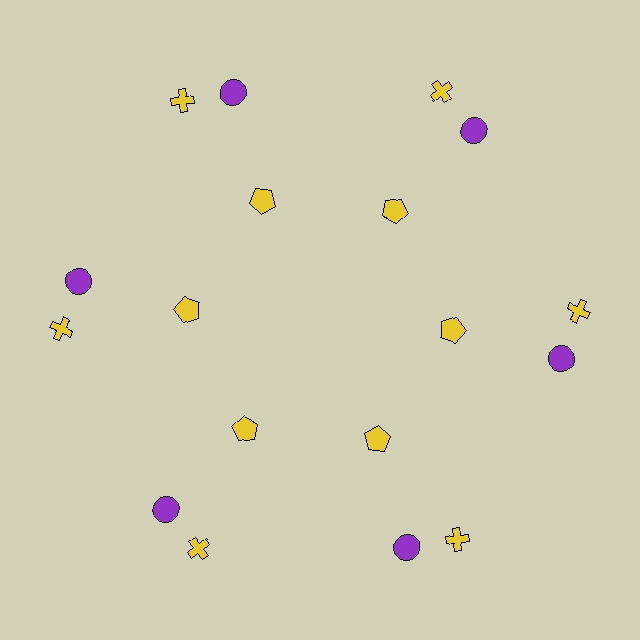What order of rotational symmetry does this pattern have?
This pattern has 6-fold rotational symmetry.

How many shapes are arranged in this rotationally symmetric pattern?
There are 18 shapes, arranged in 6 groups of 3.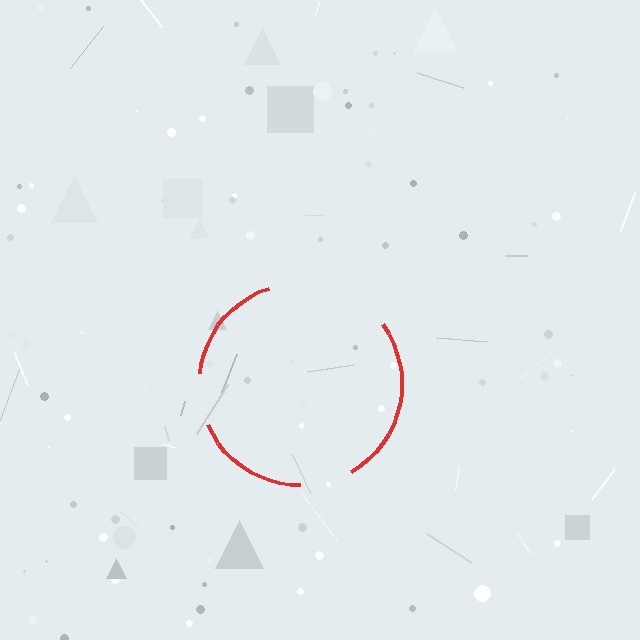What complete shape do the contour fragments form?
The contour fragments form a circle.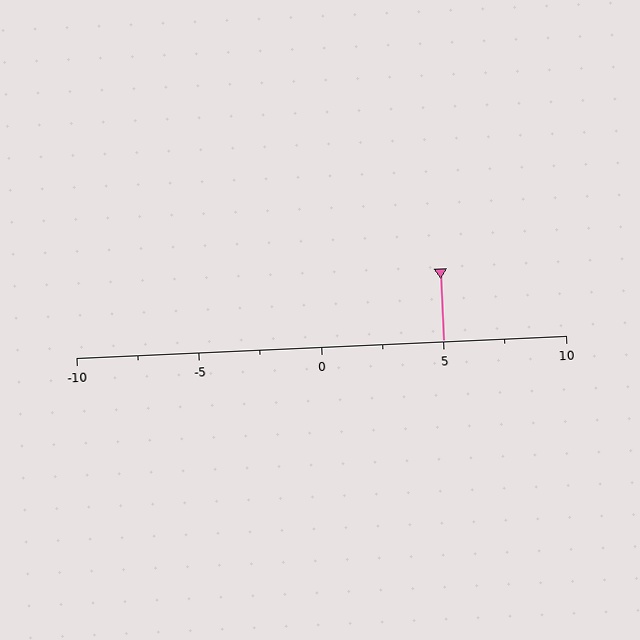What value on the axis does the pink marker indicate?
The marker indicates approximately 5.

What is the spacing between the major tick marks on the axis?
The major ticks are spaced 5 apart.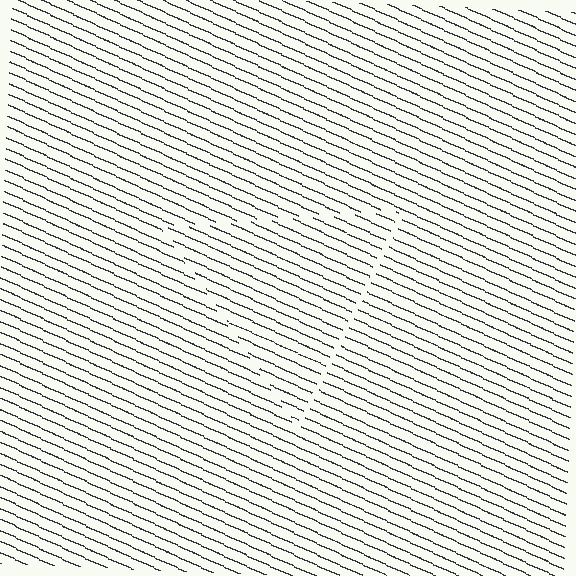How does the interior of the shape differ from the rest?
The interior of the shape contains the same grating, shifted by half a period — the contour is defined by the phase discontinuity where line-ends from the inner and outer gratings abut.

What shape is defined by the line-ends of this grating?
An illusory triangle. The interior of the shape contains the same grating, shifted by half a period — the contour is defined by the phase discontinuity where line-ends from the inner and outer gratings abut.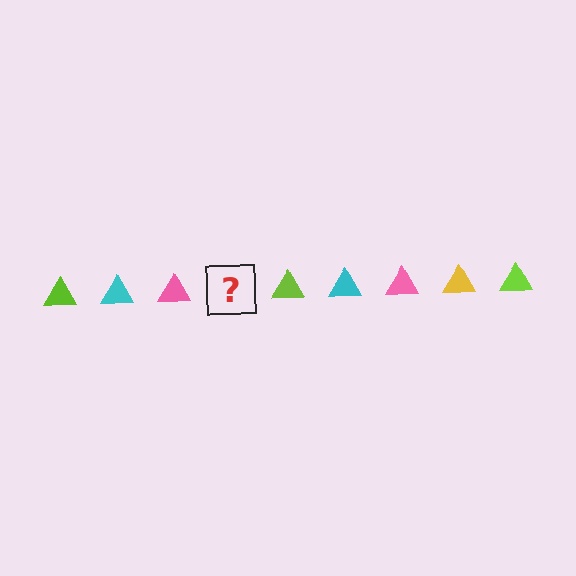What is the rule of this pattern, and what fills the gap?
The rule is that the pattern cycles through lime, cyan, pink, yellow triangles. The gap should be filled with a yellow triangle.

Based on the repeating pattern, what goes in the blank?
The blank should be a yellow triangle.